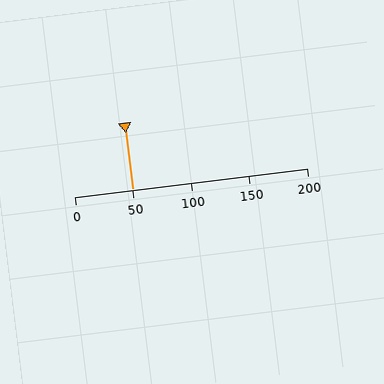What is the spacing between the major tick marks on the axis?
The major ticks are spaced 50 apart.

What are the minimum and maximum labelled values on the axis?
The axis runs from 0 to 200.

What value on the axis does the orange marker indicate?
The marker indicates approximately 50.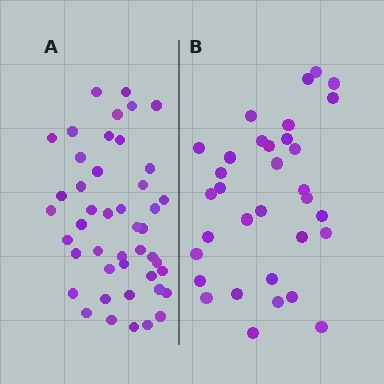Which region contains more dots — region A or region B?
Region A (the left region) has more dots.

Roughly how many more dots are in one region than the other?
Region A has roughly 12 or so more dots than region B.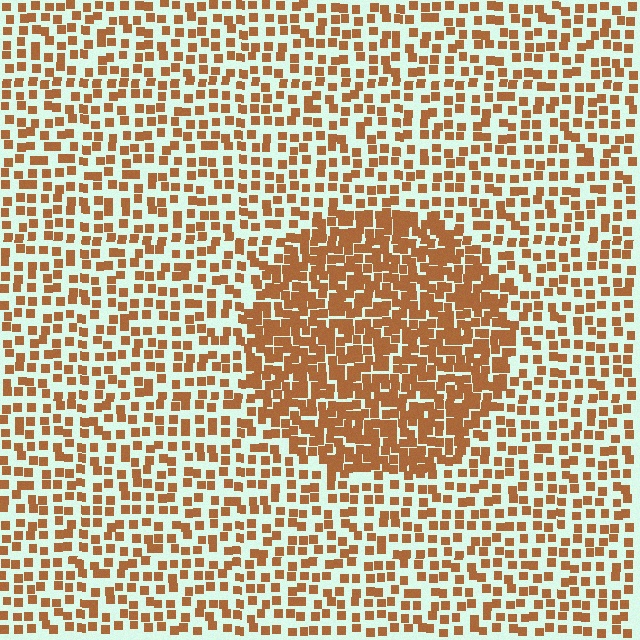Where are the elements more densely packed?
The elements are more densely packed inside the circle boundary.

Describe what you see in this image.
The image contains small brown elements arranged at two different densities. A circle-shaped region is visible where the elements are more densely packed than the surrounding area.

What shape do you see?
I see a circle.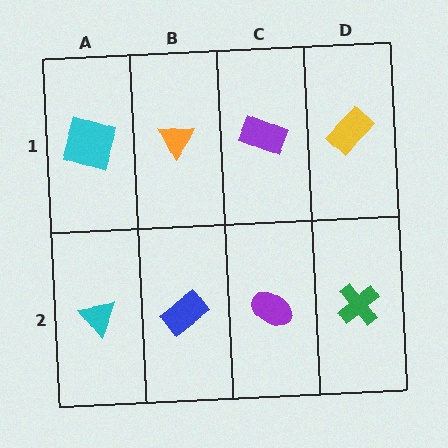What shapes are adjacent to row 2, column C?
A purple rectangle (row 1, column C), a blue rectangle (row 2, column B), a green cross (row 2, column D).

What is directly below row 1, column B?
A blue rectangle.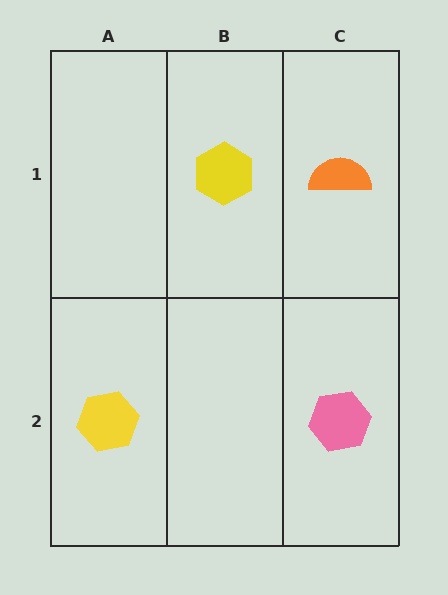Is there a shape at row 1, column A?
No, that cell is empty.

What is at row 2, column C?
A pink hexagon.